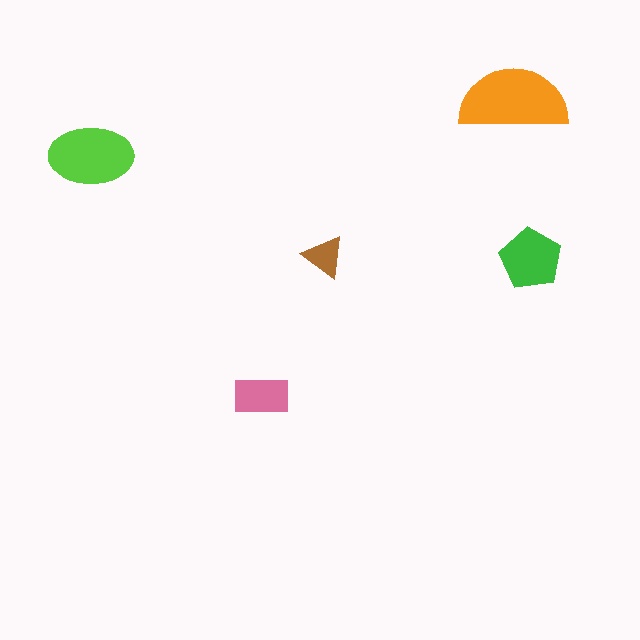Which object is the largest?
The orange semicircle.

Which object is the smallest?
The brown triangle.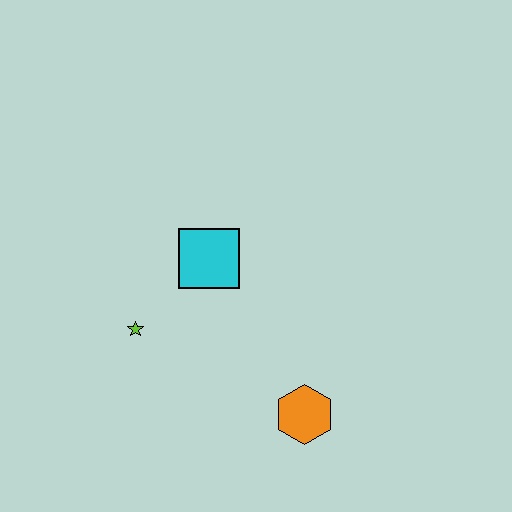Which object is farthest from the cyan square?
The orange hexagon is farthest from the cyan square.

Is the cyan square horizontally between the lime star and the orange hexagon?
Yes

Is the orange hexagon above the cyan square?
No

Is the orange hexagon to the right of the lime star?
Yes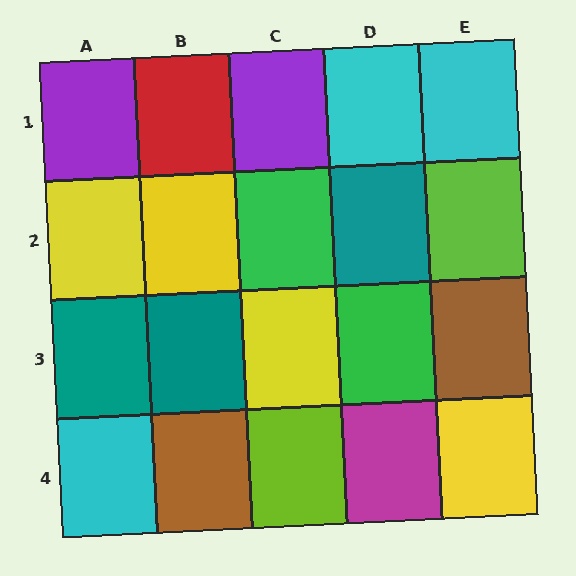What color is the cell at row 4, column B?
Brown.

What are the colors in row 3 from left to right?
Teal, teal, yellow, green, brown.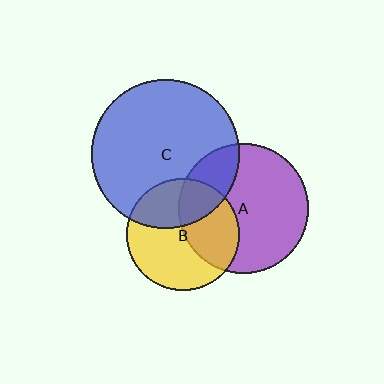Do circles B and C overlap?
Yes.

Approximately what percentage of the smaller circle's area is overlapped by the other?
Approximately 35%.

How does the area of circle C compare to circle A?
Approximately 1.3 times.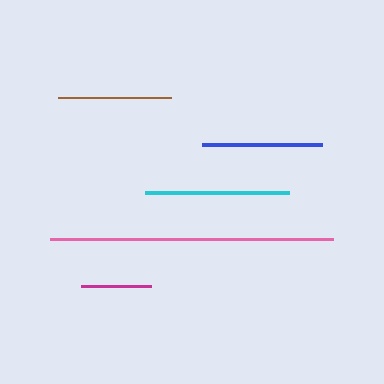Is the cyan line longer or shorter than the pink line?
The pink line is longer than the cyan line.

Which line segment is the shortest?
The magenta line is the shortest at approximately 70 pixels.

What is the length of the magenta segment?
The magenta segment is approximately 70 pixels long.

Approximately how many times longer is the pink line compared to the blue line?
The pink line is approximately 2.4 times the length of the blue line.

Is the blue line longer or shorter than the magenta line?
The blue line is longer than the magenta line.